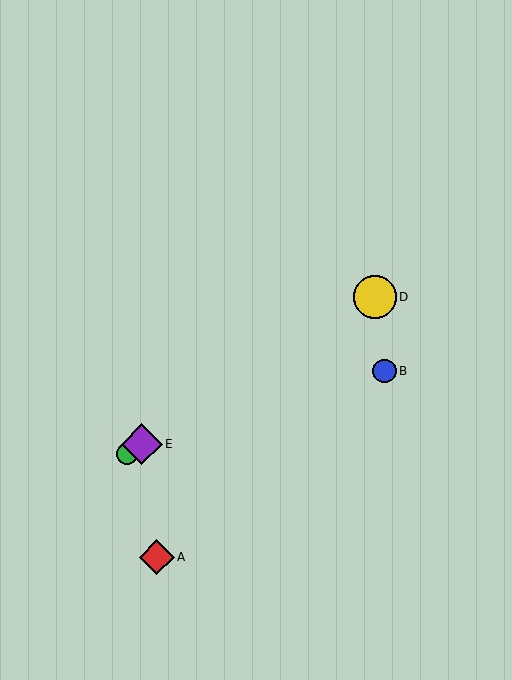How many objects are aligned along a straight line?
3 objects (C, D, E) are aligned along a straight line.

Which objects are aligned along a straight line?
Objects C, D, E are aligned along a straight line.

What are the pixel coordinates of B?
Object B is at (384, 371).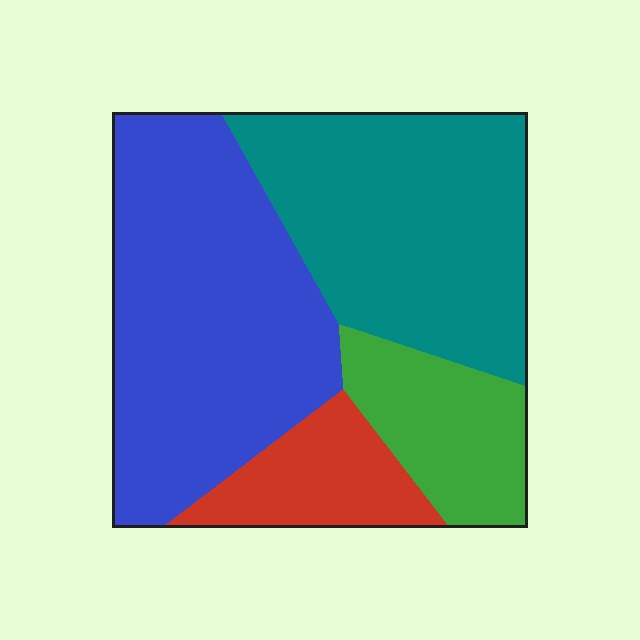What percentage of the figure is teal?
Teal takes up about one third (1/3) of the figure.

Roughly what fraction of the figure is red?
Red covers around 10% of the figure.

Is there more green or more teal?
Teal.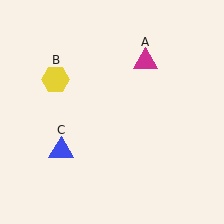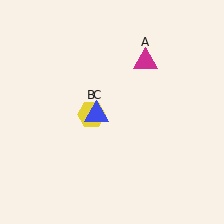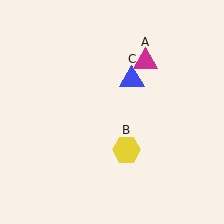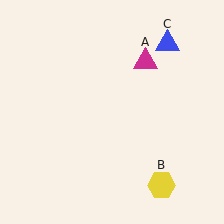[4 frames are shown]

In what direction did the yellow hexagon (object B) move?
The yellow hexagon (object B) moved down and to the right.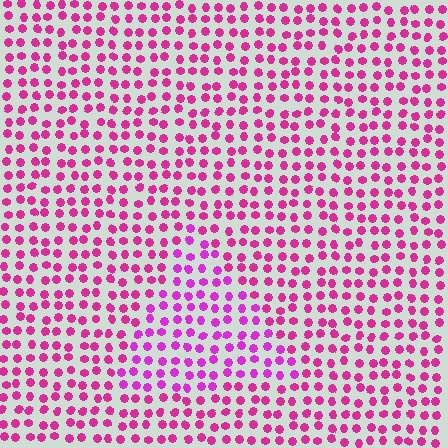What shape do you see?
I see a triangle.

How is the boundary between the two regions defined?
The boundary is defined purely by a slight shift in hue (about 21 degrees). Spacing, size, and orientation are identical on both sides.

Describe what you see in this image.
The image is filled with small magenta elements in a uniform arrangement. A triangle-shaped region is visible where the elements are tinted to a slightly different hue, forming a subtle color boundary.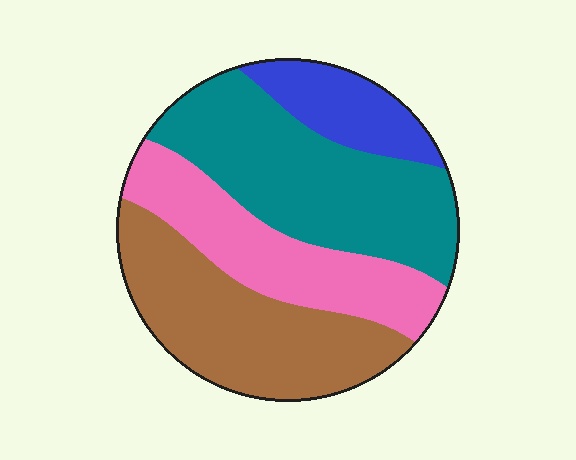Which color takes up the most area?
Teal, at roughly 35%.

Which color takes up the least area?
Blue, at roughly 10%.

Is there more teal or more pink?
Teal.